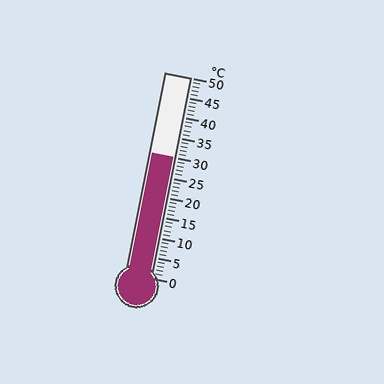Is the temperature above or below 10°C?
The temperature is above 10°C.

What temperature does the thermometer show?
The thermometer shows approximately 30°C.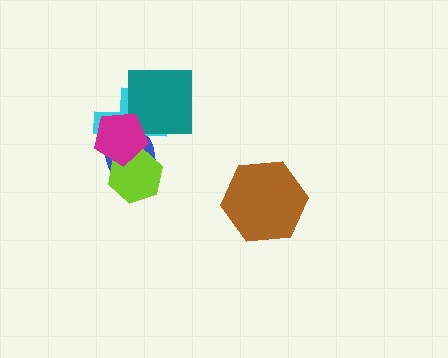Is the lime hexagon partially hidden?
Yes, it is partially covered by another shape.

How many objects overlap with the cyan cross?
4 objects overlap with the cyan cross.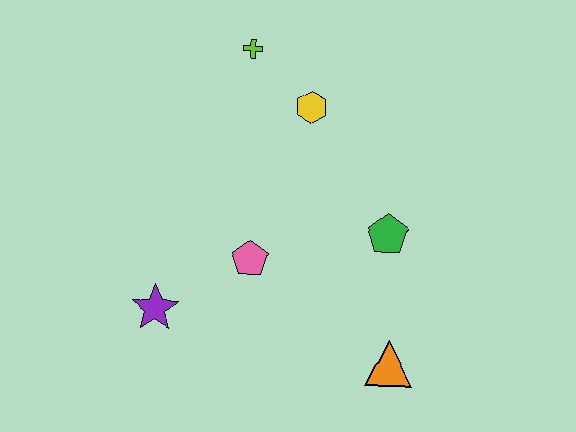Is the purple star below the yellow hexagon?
Yes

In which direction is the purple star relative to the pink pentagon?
The purple star is to the left of the pink pentagon.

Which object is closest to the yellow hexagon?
The lime cross is closest to the yellow hexagon.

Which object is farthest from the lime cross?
The orange triangle is farthest from the lime cross.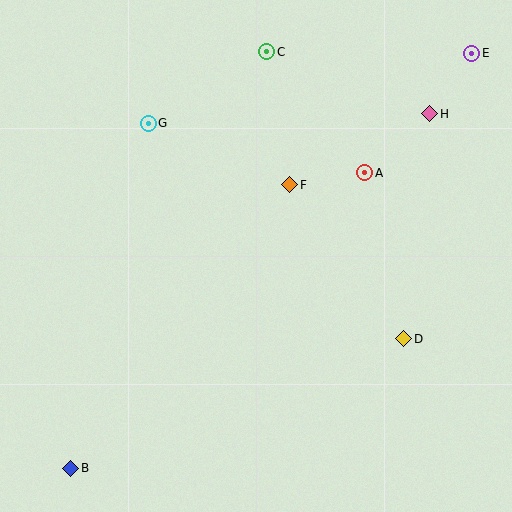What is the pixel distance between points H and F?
The distance between H and F is 157 pixels.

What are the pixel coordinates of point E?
Point E is at (472, 53).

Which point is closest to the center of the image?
Point F at (290, 185) is closest to the center.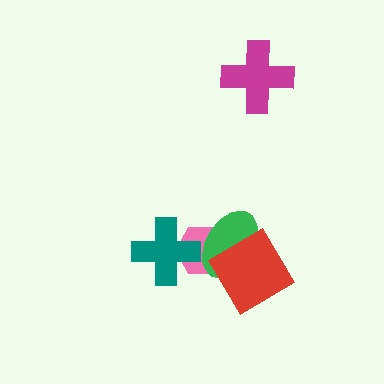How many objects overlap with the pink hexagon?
3 objects overlap with the pink hexagon.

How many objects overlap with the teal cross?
1 object overlaps with the teal cross.